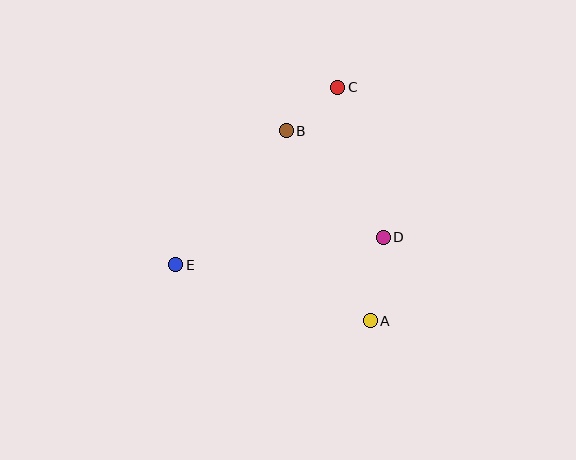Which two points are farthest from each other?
Points C and E are farthest from each other.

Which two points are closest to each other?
Points B and C are closest to each other.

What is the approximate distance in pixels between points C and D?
The distance between C and D is approximately 156 pixels.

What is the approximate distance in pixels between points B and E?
The distance between B and E is approximately 174 pixels.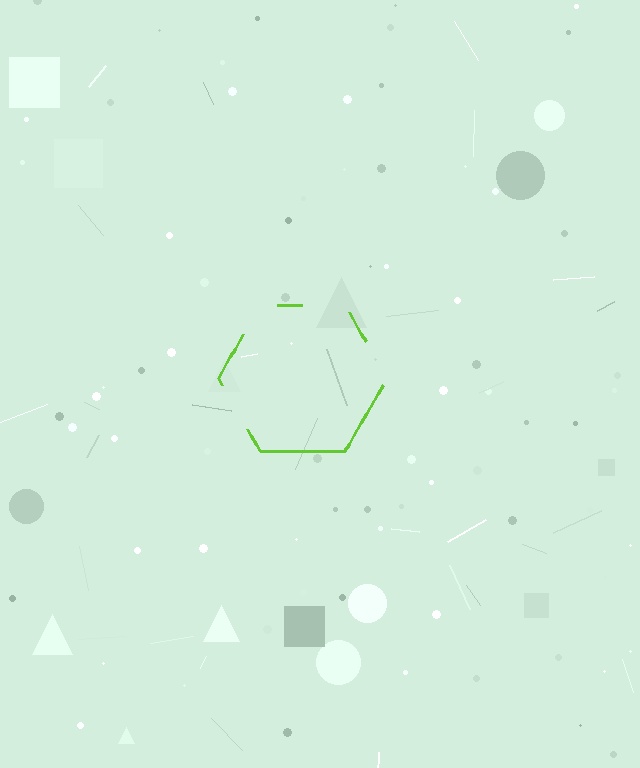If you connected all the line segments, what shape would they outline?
They would outline a hexagon.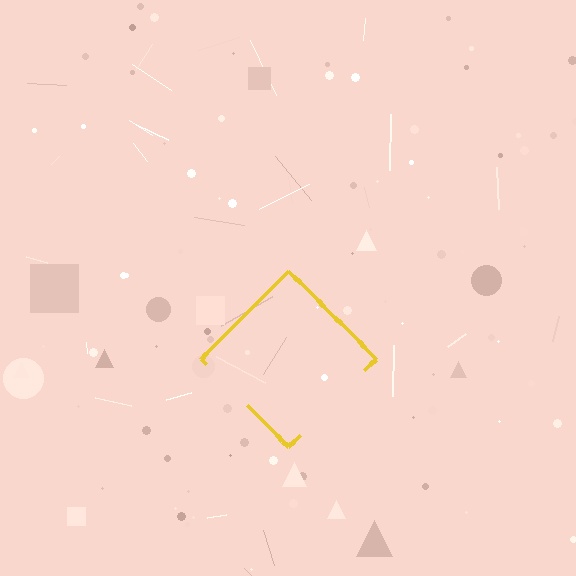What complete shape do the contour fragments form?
The contour fragments form a diamond.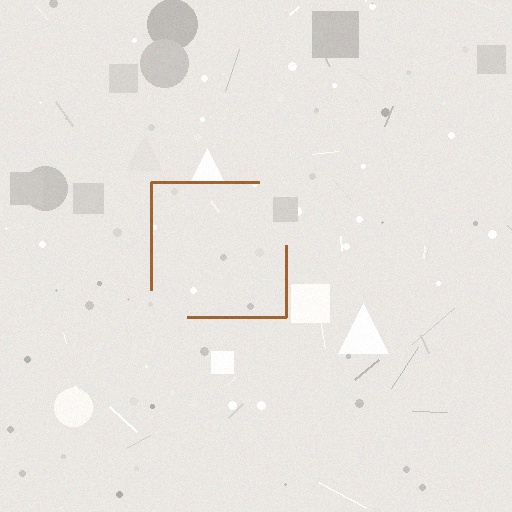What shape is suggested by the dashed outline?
The dashed outline suggests a square.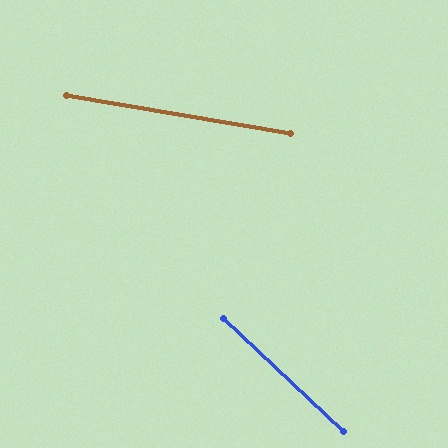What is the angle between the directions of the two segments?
Approximately 34 degrees.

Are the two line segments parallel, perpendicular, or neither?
Neither parallel nor perpendicular — they differ by about 34°.